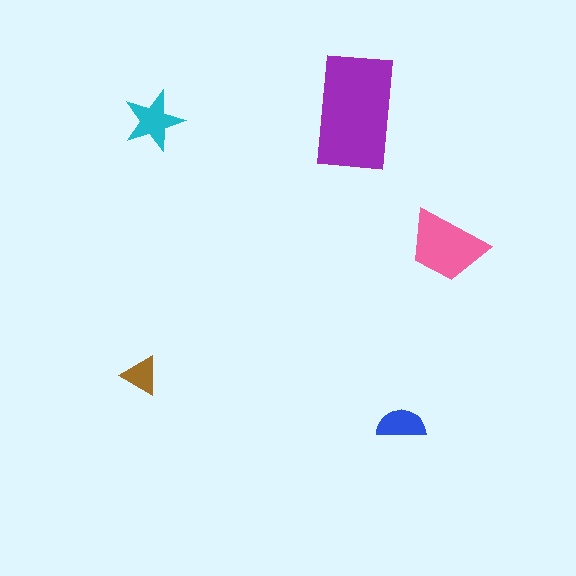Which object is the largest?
The purple rectangle.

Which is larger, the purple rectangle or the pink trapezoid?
The purple rectangle.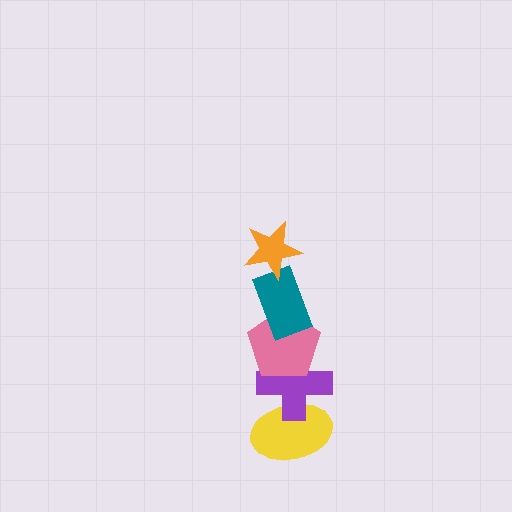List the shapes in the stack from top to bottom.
From top to bottom: the orange star, the teal rectangle, the pink pentagon, the purple cross, the yellow ellipse.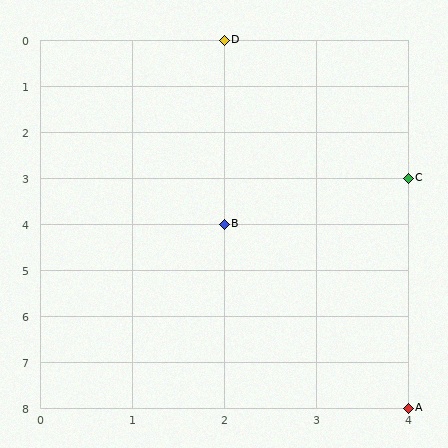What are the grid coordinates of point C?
Point C is at grid coordinates (4, 3).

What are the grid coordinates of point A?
Point A is at grid coordinates (4, 8).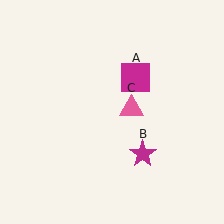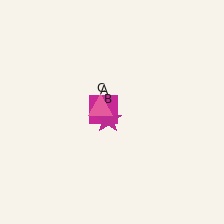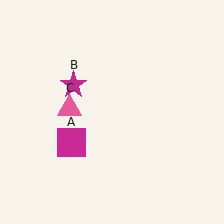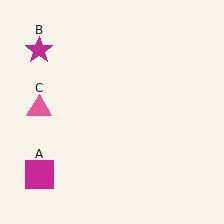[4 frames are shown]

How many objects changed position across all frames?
3 objects changed position: magenta square (object A), magenta star (object B), pink triangle (object C).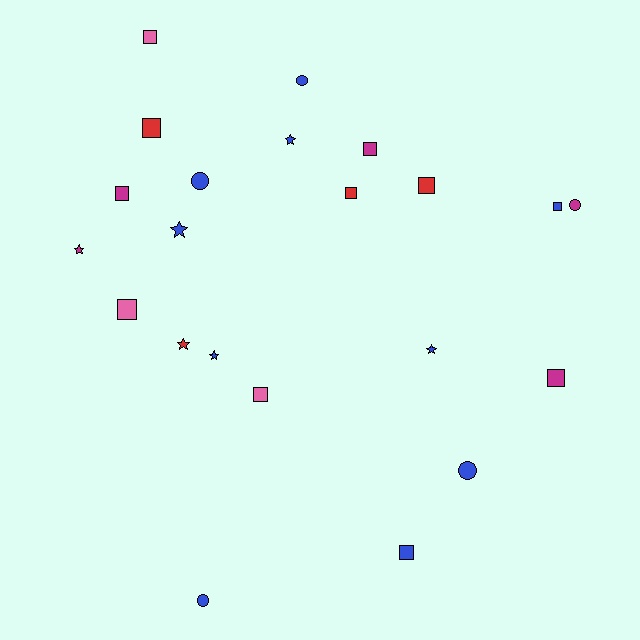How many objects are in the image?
There are 22 objects.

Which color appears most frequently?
Blue, with 10 objects.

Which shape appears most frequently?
Square, with 11 objects.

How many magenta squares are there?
There are 3 magenta squares.